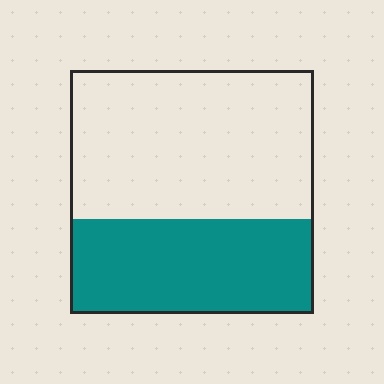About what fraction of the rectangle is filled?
About two fifths (2/5).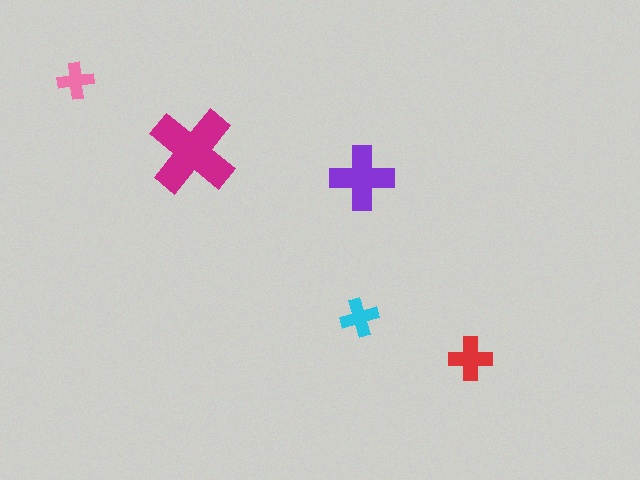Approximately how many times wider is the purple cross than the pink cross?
About 2 times wider.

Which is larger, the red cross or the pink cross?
The red one.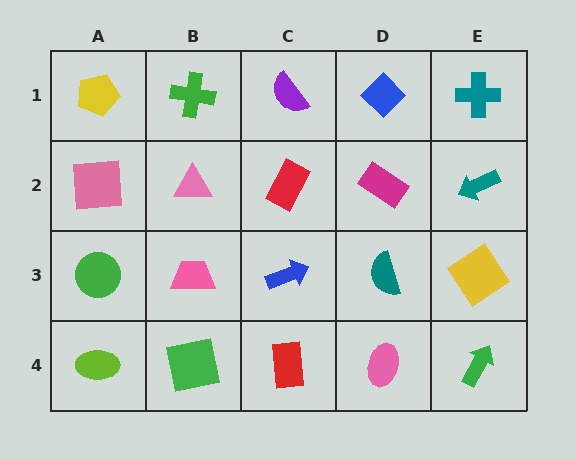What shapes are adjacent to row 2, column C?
A purple semicircle (row 1, column C), a blue arrow (row 3, column C), a pink triangle (row 2, column B), a magenta rectangle (row 2, column D).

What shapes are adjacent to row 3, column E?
A teal arrow (row 2, column E), a green arrow (row 4, column E), a teal semicircle (row 3, column D).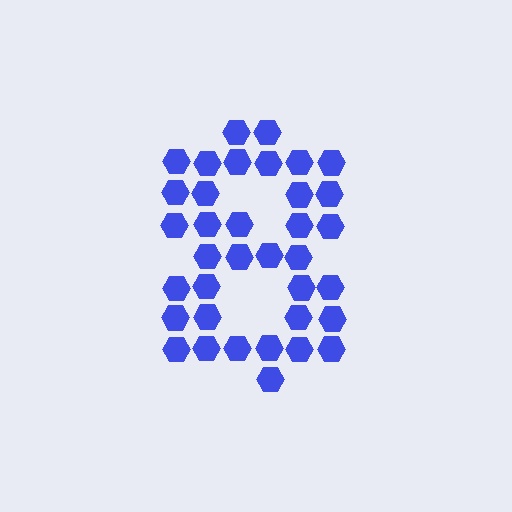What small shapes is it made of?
It is made of small hexagons.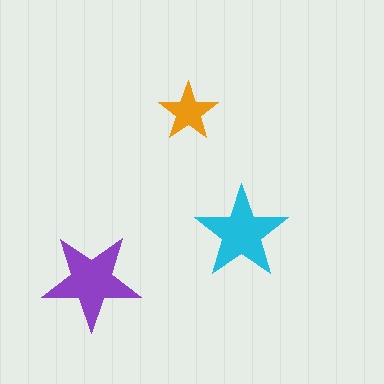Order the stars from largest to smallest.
the purple one, the cyan one, the orange one.